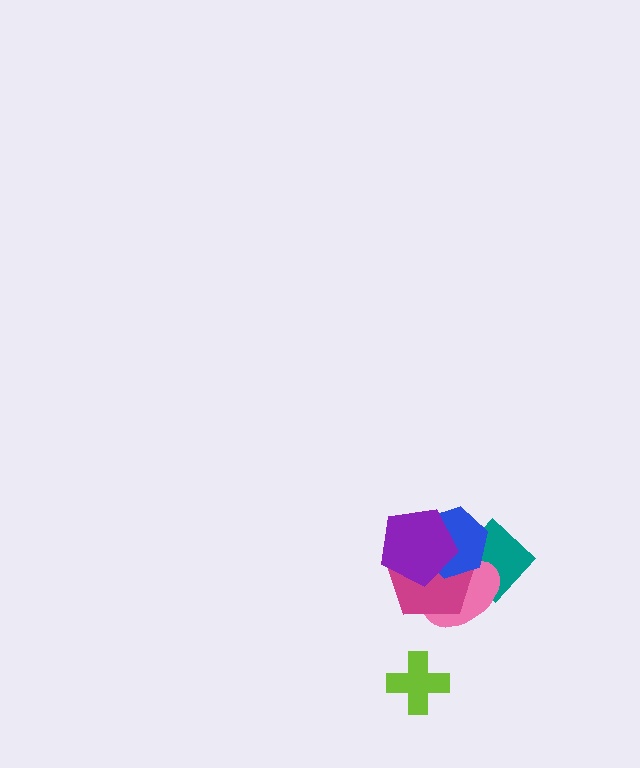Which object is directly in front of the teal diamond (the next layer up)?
The pink ellipse is directly in front of the teal diamond.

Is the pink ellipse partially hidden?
Yes, it is partially covered by another shape.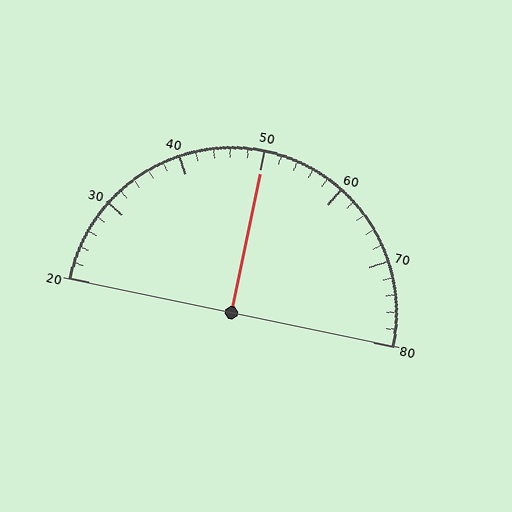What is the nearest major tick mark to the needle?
The nearest major tick mark is 50.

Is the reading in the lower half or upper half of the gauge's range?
The reading is in the upper half of the range (20 to 80).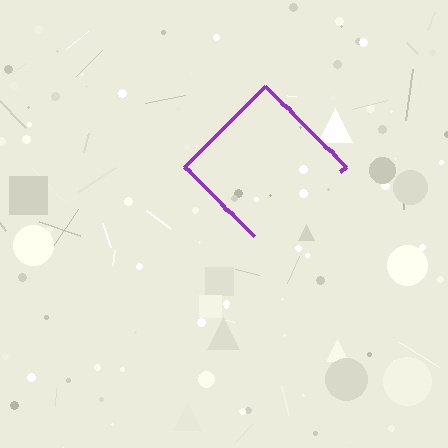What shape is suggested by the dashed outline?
The dashed outline suggests a diamond.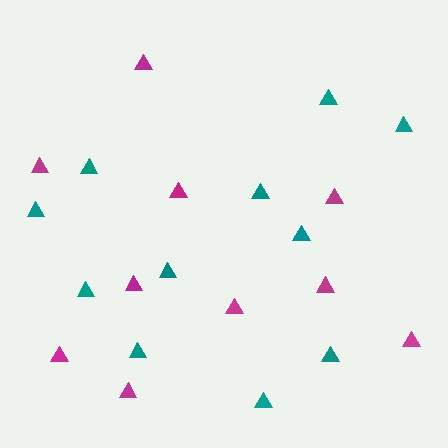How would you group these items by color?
There are 2 groups: one group of teal triangles (11) and one group of magenta triangles (10).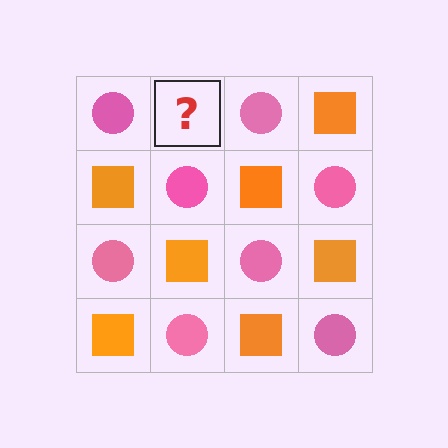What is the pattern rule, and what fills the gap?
The rule is that it alternates pink circle and orange square in a checkerboard pattern. The gap should be filled with an orange square.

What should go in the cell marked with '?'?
The missing cell should contain an orange square.